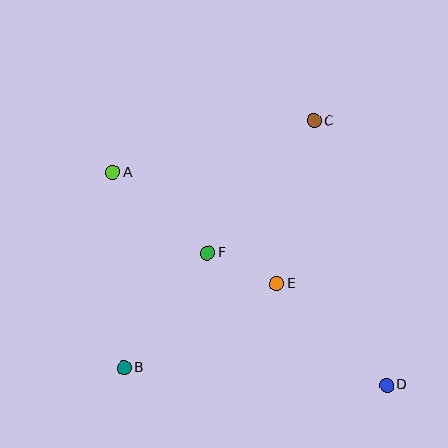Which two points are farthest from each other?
Points A and D are farthest from each other.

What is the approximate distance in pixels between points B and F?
The distance between B and F is approximately 142 pixels.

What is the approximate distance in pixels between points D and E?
The distance between D and E is approximately 150 pixels.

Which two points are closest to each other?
Points E and F are closest to each other.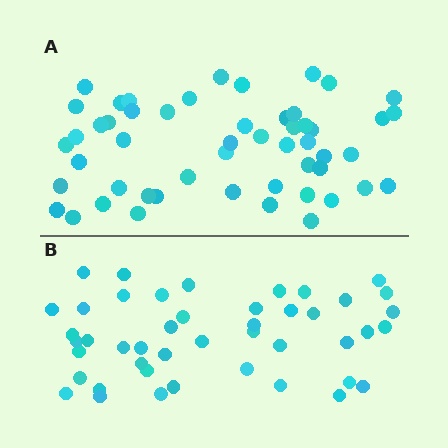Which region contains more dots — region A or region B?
Region A (the top region) has more dots.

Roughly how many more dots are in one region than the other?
Region A has roughly 8 or so more dots than region B.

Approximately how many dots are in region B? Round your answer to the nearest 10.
About 40 dots. (The exact count is 45, which rounds to 40.)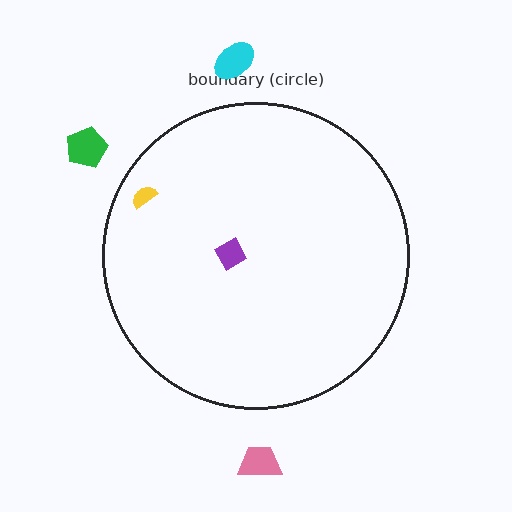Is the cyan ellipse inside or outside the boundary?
Outside.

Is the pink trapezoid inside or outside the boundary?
Outside.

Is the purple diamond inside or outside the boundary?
Inside.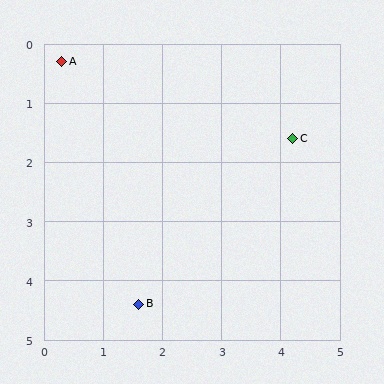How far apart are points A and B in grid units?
Points A and B are about 4.3 grid units apart.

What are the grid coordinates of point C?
Point C is at approximately (4.2, 1.6).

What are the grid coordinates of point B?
Point B is at approximately (1.6, 4.4).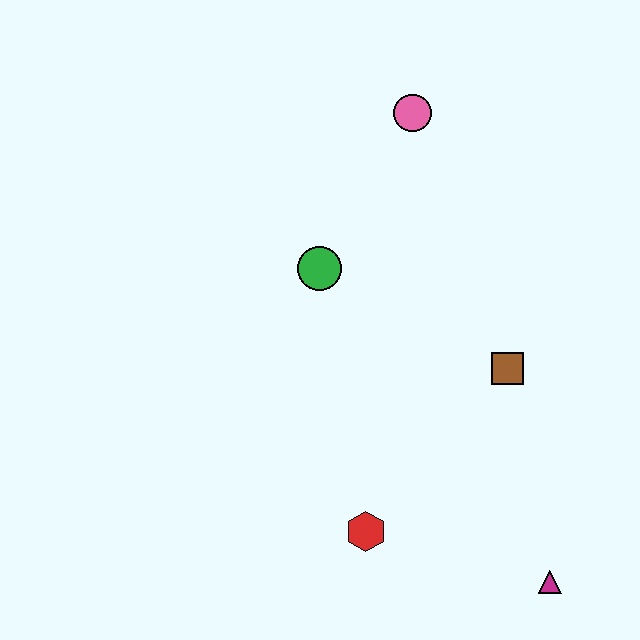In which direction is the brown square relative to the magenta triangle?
The brown square is above the magenta triangle.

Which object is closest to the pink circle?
The green circle is closest to the pink circle.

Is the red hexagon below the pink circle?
Yes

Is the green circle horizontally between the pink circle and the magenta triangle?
No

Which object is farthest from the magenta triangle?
The pink circle is farthest from the magenta triangle.